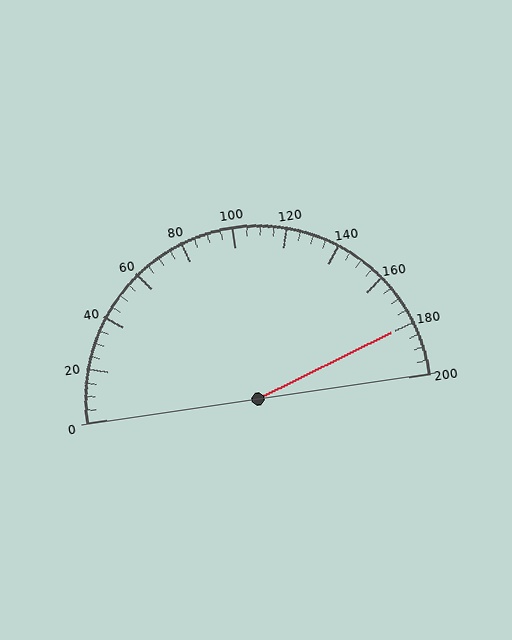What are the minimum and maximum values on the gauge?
The gauge ranges from 0 to 200.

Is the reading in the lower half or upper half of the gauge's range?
The reading is in the upper half of the range (0 to 200).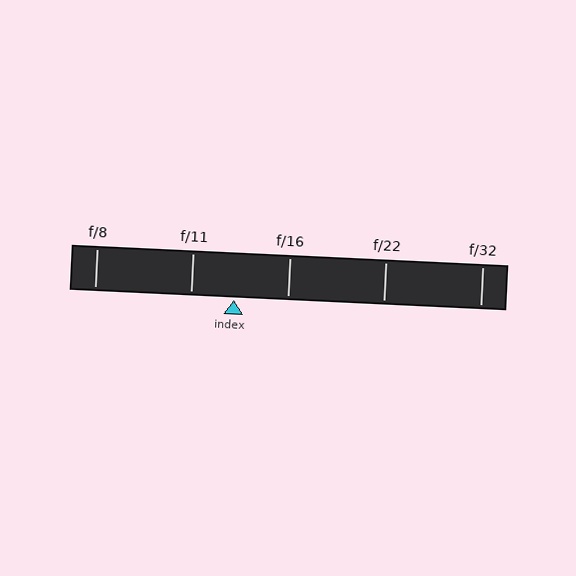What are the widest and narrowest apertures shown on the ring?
The widest aperture shown is f/8 and the narrowest is f/32.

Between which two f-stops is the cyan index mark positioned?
The index mark is between f/11 and f/16.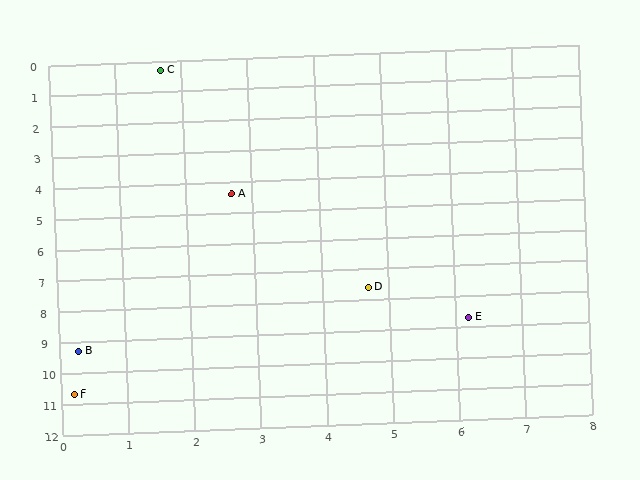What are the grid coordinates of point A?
Point A is at approximately (2.7, 4.4).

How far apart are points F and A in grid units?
Points F and A are about 6.8 grid units apart.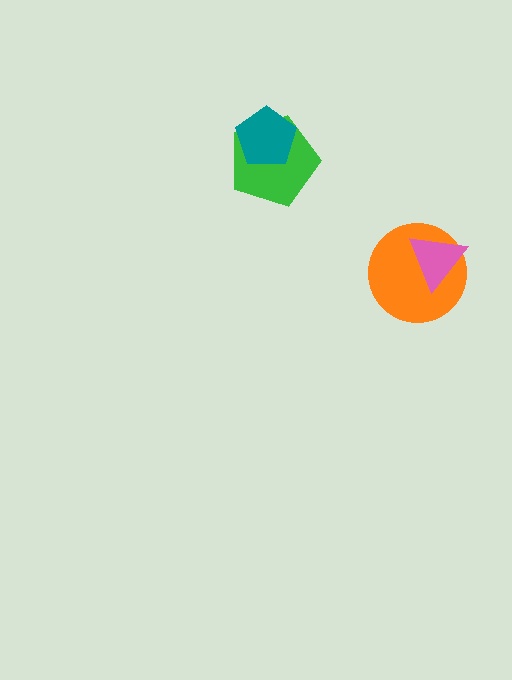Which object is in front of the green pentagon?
The teal pentagon is in front of the green pentagon.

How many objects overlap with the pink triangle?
1 object overlaps with the pink triangle.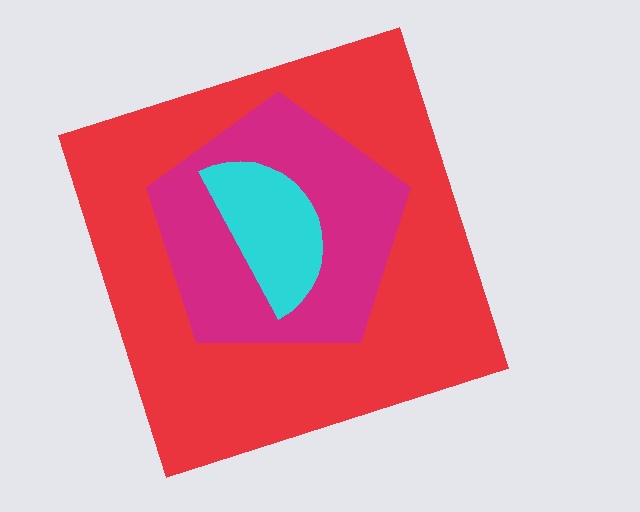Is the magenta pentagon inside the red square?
Yes.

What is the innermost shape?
The cyan semicircle.